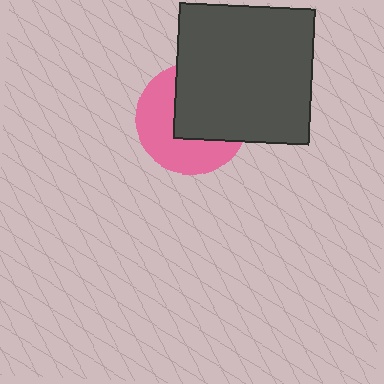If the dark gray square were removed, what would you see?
You would see the complete pink circle.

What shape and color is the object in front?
The object in front is a dark gray square.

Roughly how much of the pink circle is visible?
About half of it is visible (roughly 49%).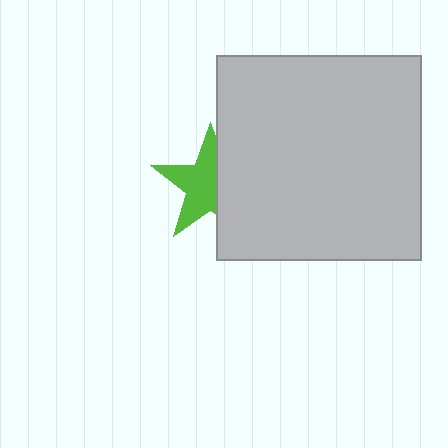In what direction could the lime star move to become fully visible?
The lime star could move left. That would shift it out from behind the light gray square entirely.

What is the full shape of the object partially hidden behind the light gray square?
The partially hidden object is a lime star.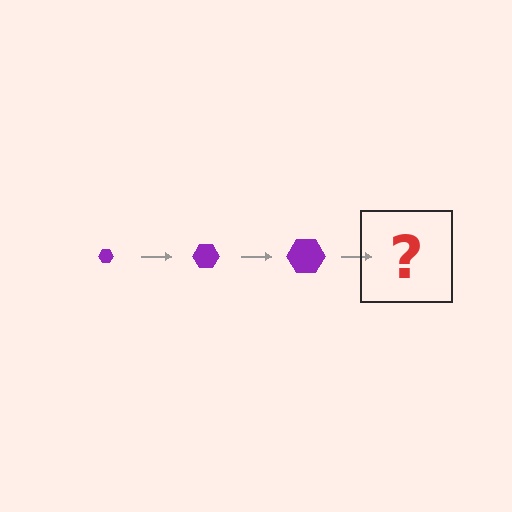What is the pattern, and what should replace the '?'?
The pattern is that the hexagon gets progressively larger each step. The '?' should be a purple hexagon, larger than the previous one.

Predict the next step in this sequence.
The next step is a purple hexagon, larger than the previous one.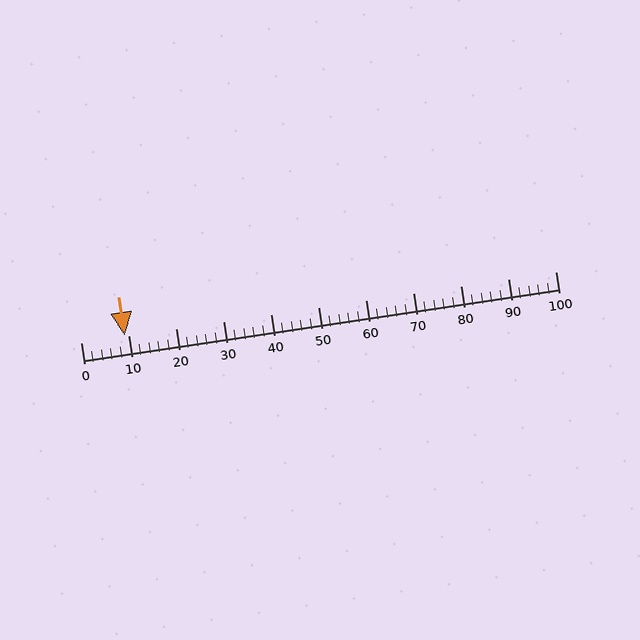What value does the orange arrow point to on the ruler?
The orange arrow points to approximately 9.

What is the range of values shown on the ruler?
The ruler shows values from 0 to 100.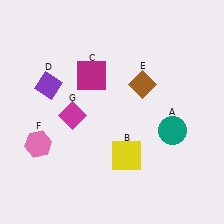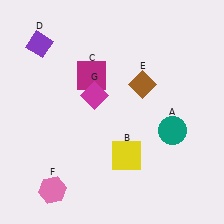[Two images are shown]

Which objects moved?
The objects that moved are: the purple diamond (D), the pink hexagon (F), the magenta diamond (G).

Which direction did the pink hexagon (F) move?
The pink hexagon (F) moved down.